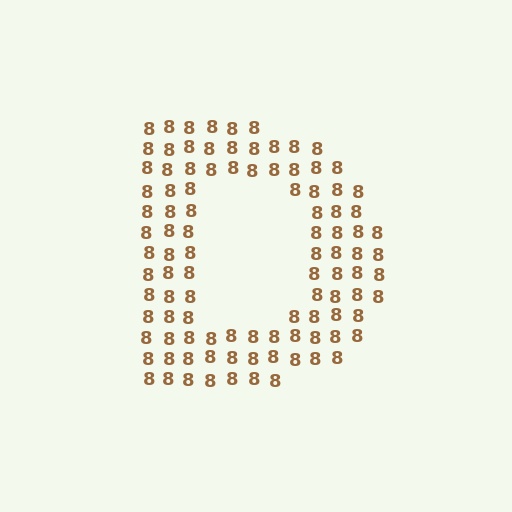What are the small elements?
The small elements are digit 8's.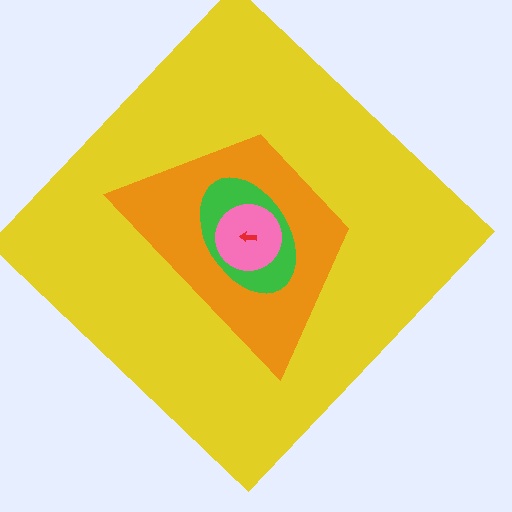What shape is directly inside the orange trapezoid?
The green ellipse.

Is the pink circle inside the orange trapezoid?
Yes.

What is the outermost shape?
The yellow diamond.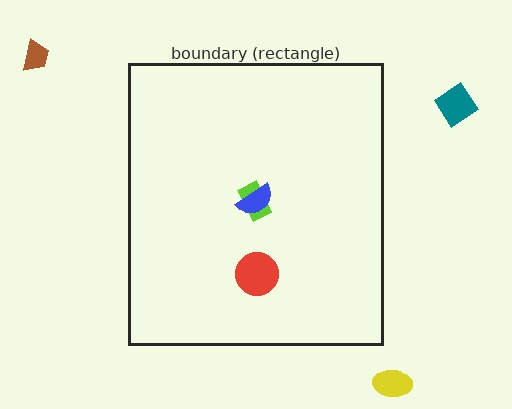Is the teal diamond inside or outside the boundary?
Outside.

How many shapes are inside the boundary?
3 inside, 3 outside.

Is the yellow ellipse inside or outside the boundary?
Outside.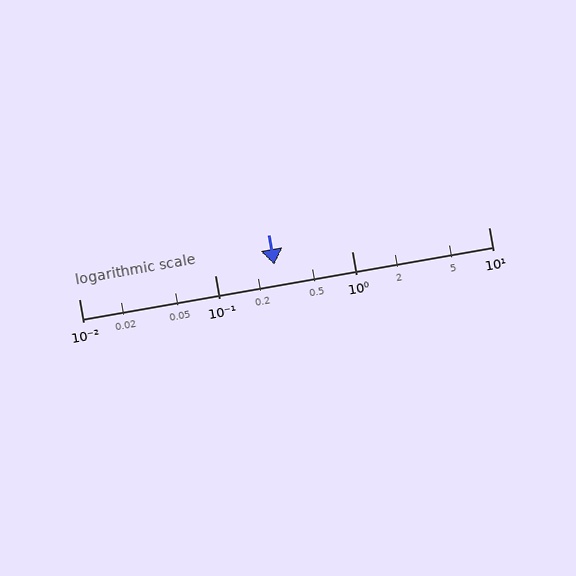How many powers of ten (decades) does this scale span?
The scale spans 3 decades, from 0.01 to 10.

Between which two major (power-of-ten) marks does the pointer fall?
The pointer is between 0.1 and 1.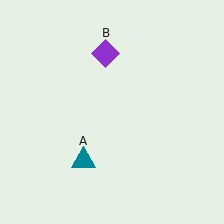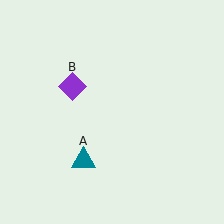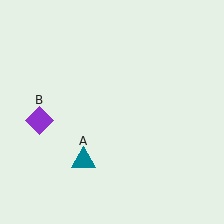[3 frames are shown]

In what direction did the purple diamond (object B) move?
The purple diamond (object B) moved down and to the left.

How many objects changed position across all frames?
1 object changed position: purple diamond (object B).